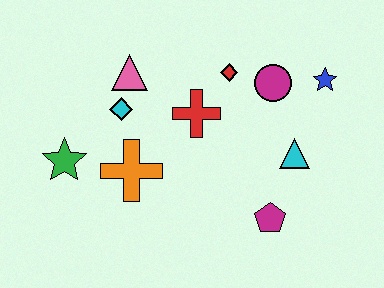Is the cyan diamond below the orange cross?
No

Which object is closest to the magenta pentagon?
The cyan triangle is closest to the magenta pentagon.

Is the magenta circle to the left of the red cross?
No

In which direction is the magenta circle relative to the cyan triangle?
The magenta circle is above the cyan triangle.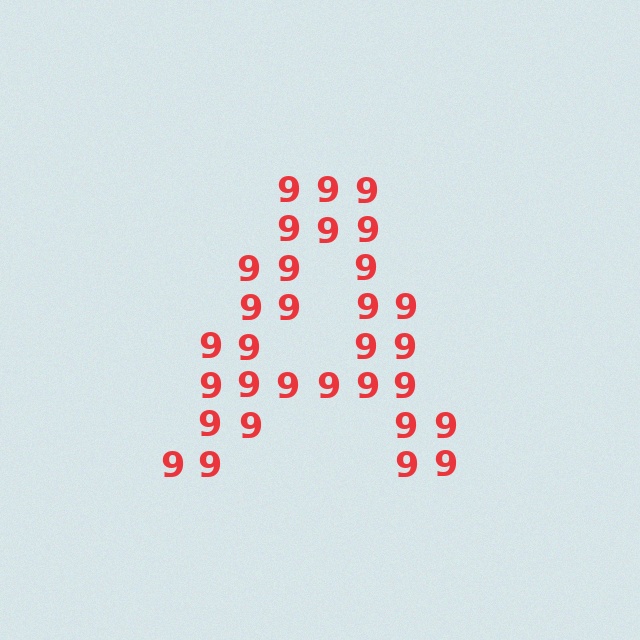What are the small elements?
The small elements are digit 9's.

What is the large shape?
The large shape is the letter A.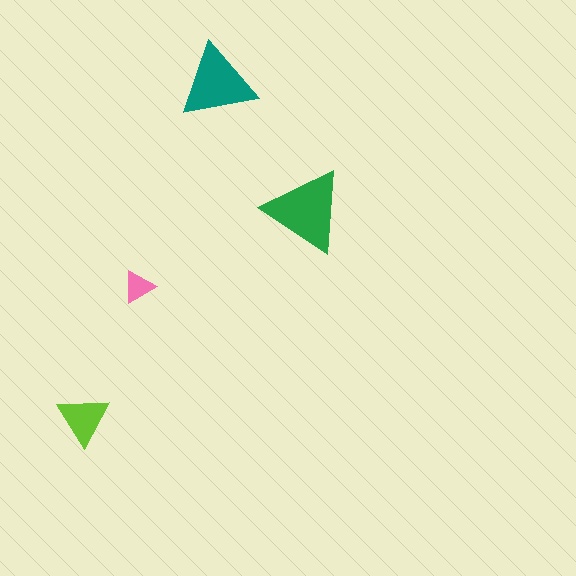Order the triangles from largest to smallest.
the green one, the teal one, the lime one, the pink one.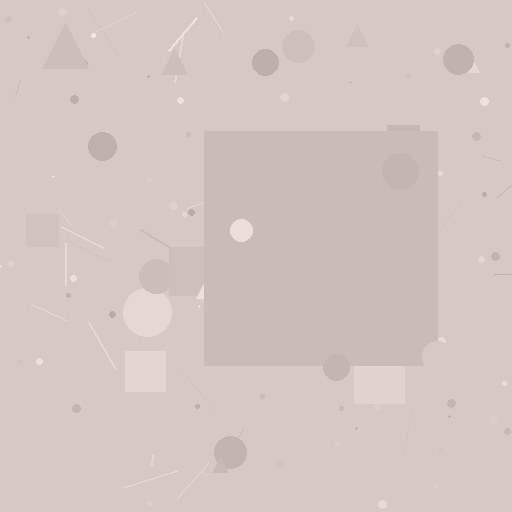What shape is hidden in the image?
A square is hidden in the image.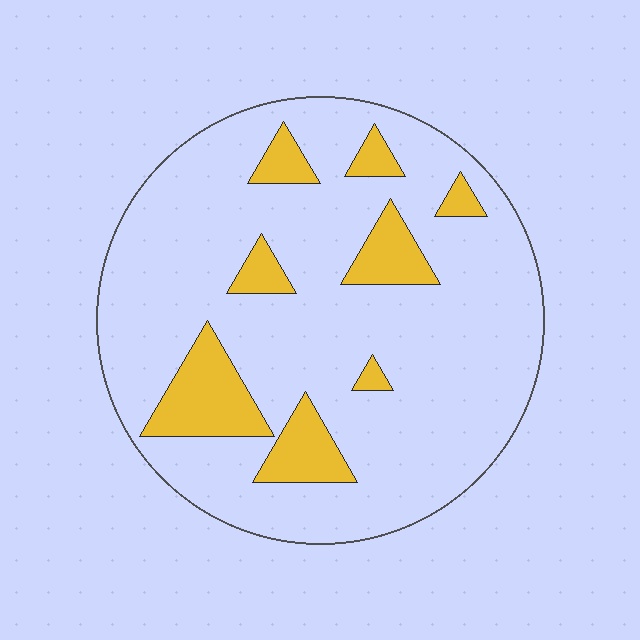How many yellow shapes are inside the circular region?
8.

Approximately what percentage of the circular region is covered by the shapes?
Approximately 15%.